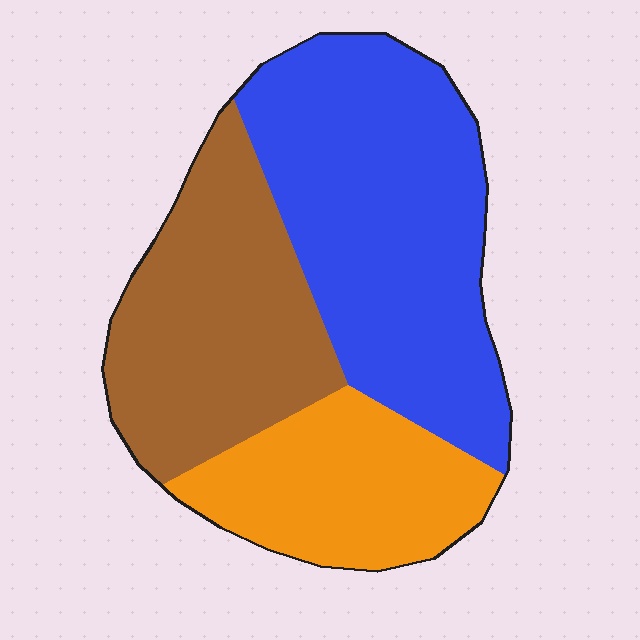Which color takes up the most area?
Blue, at roughly 45%.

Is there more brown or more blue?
Blue.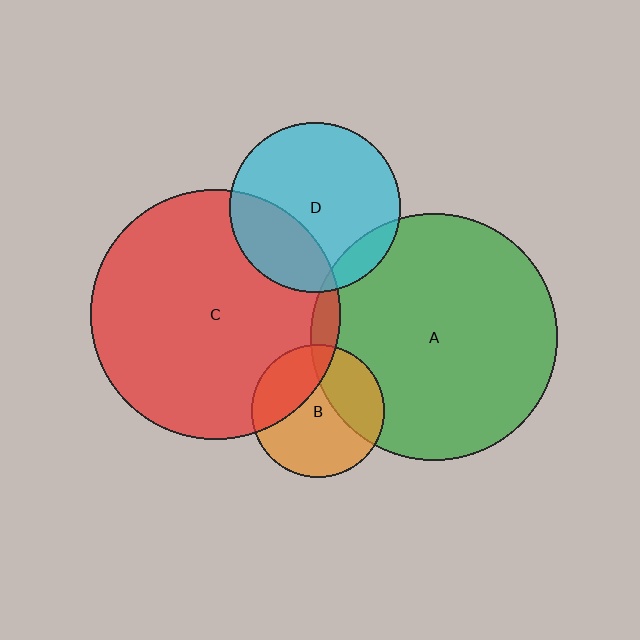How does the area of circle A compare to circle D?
Approximately 2.1 times.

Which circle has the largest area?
Circle C (red).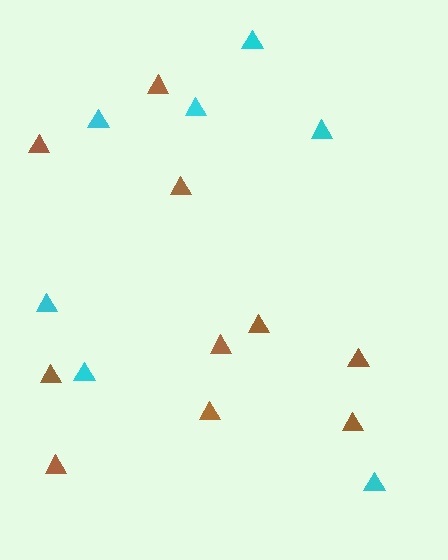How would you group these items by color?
There are 2 groups: one group of cyan triangles (7) and one group of brown triangles (10).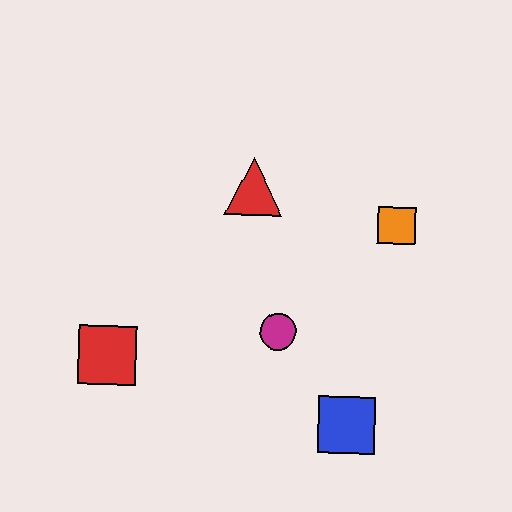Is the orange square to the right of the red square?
Yes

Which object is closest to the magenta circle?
The blue square is closest to the magenta circle.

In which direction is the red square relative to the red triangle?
The red square is below the red triangle.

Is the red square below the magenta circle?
Yes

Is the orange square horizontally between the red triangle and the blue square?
No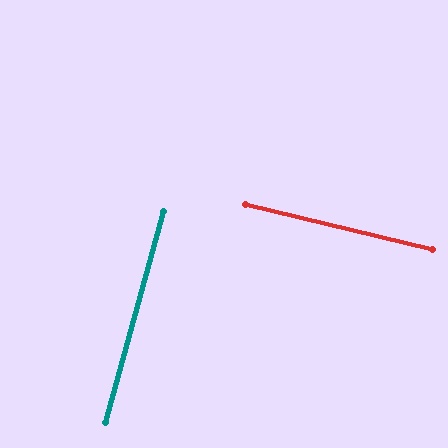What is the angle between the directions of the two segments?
Approximately 88 degrees.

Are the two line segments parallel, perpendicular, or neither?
Perpendicular — they meet at approximately 88°.